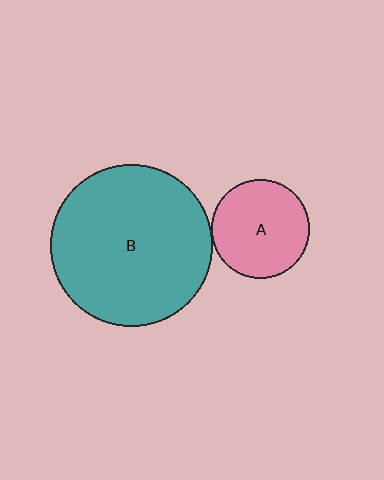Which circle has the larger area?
Circle B (teal).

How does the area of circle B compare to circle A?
Approximately 2.7 times.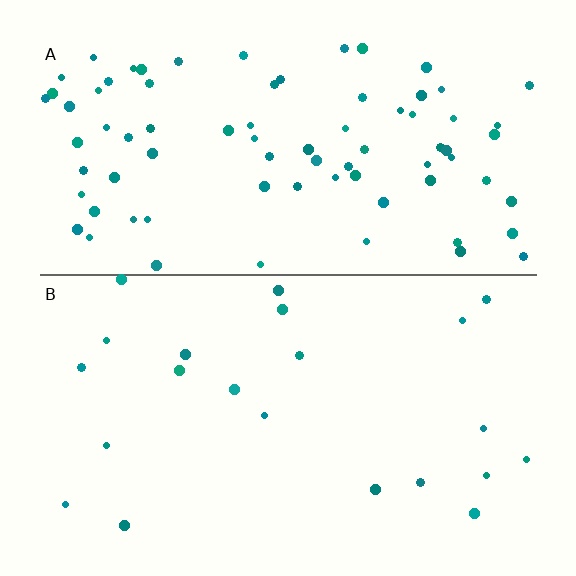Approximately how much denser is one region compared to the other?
Approximately 3.6× — region A over region B.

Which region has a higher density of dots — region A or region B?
A (the top).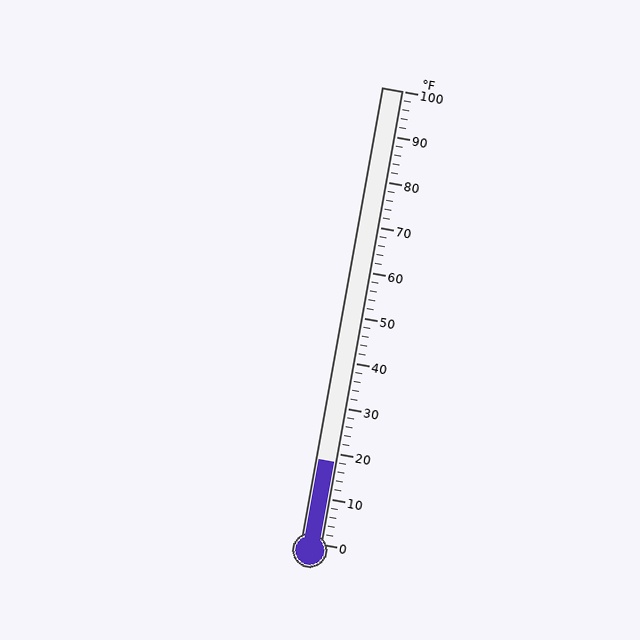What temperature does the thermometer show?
The thermometer shows approximately 18°F.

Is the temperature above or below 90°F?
The temperature is below 90°F.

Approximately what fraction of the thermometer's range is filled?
The thermometer is filled to approximately 20% of its range.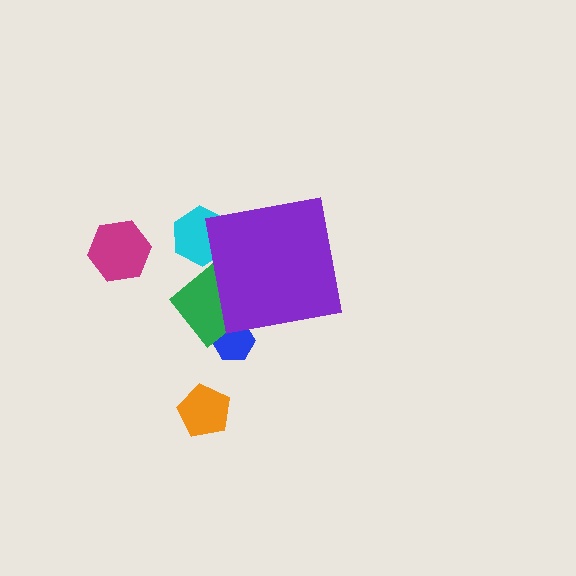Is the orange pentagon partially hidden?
No, the orange pentagon is fully visible.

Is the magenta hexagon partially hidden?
No, the magenta hexagon is fully visible.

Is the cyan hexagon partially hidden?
Yes, the cyan hexagon is partially hidden behind the purple square.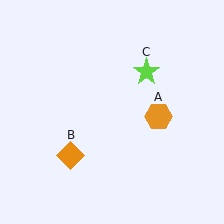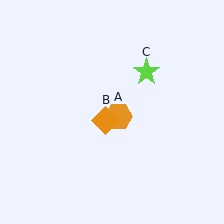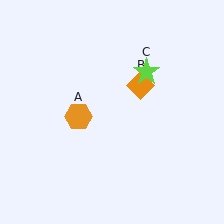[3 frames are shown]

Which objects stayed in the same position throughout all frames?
Lime star (object C) remained stationary.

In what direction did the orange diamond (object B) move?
The orange diamond (object B) moved up and to the right.